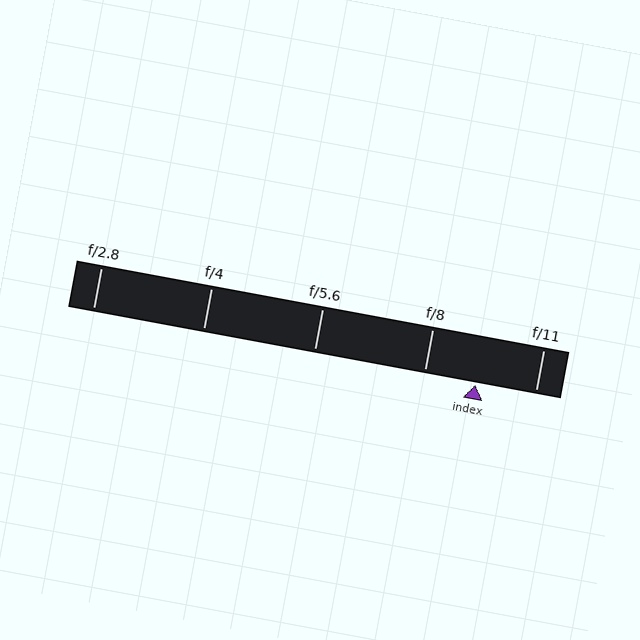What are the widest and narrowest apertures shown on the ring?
The widest aperture shown is f/2.8 and the narrowest is f/11.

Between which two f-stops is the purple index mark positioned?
The index mark is between f/8 and f/11.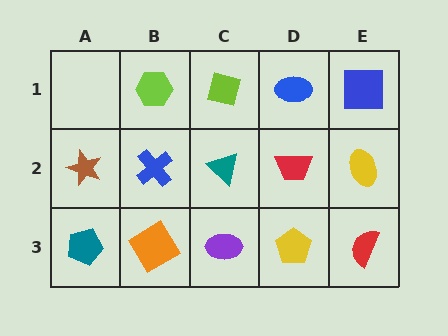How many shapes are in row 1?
4 shapes.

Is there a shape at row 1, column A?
No, that cell is empty.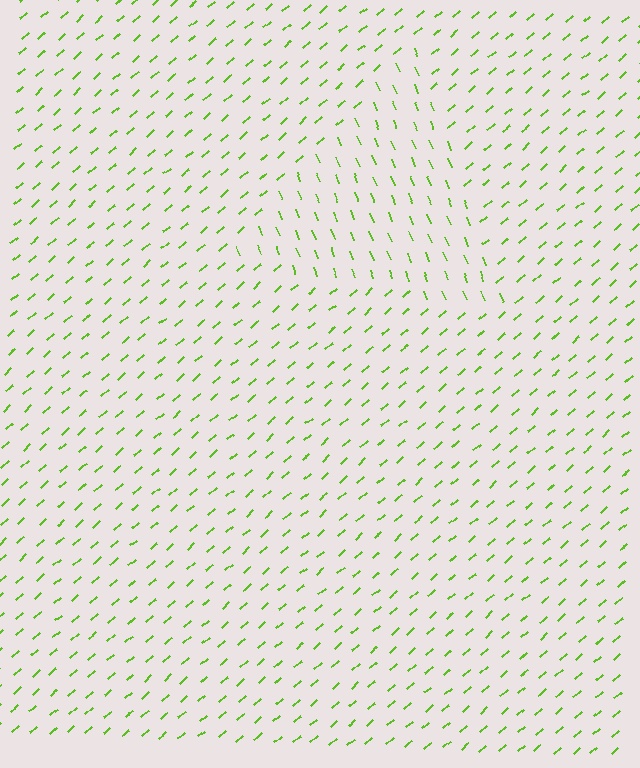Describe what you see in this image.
The image is filled with small lime line segments. A triangle region in the image has lines oriented differently from the surrounding lines, creating a visible texture boundary.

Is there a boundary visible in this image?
Yes, there is a texture boundary formed by a change in line orientation.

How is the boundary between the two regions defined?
The boundary is defined purely by a change in line orientation (approximately 71 degrees difference). All lines are the same color and thickness.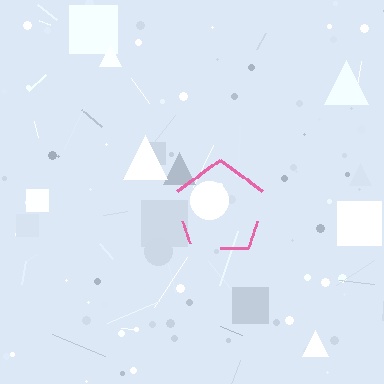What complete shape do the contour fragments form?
The contour fragments form a pentagon.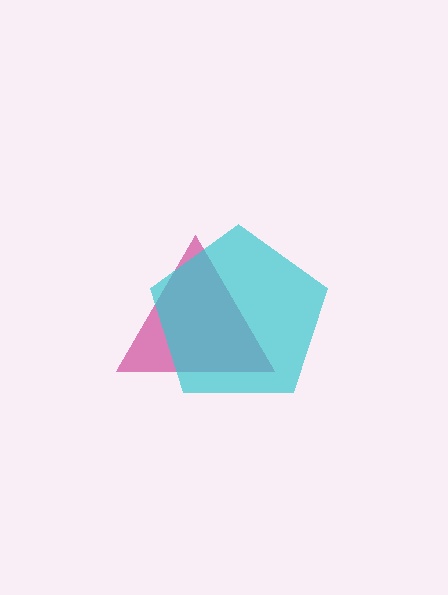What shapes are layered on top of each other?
The layered shapes are: a magenta triangle, a cyan pentagon.